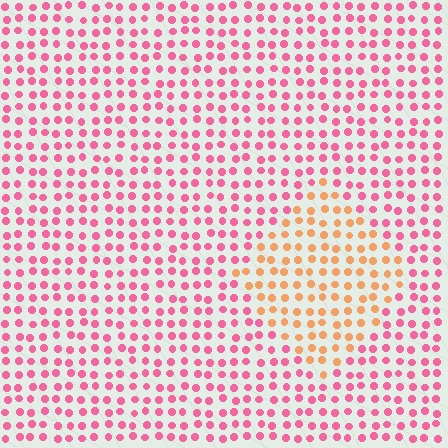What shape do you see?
I see a diamond.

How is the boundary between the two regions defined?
The boundary is defined purely by a slight shift in hue (about 49 degrees). Spacing, size, and orientation are identical on both sides.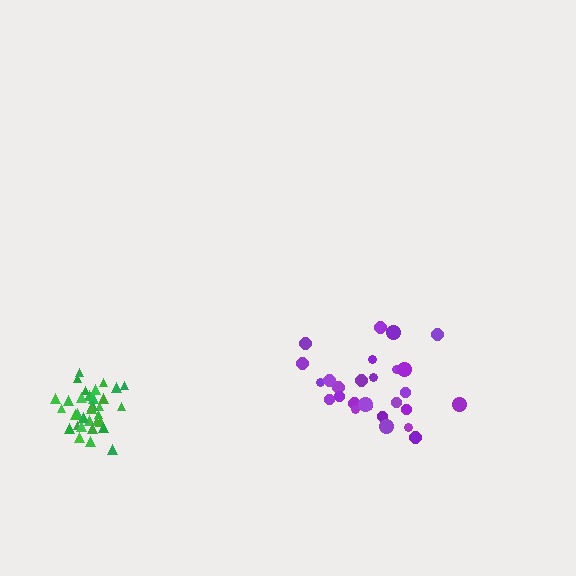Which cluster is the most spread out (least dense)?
Purple.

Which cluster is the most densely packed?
Green.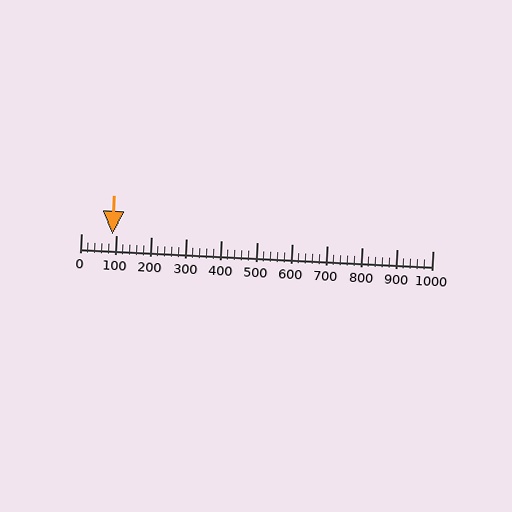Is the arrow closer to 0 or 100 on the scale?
The arrow is closer to 100.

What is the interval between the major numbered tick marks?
The major tick marks are spaced 100 units apart.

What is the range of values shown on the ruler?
The ruler shows values from 0 to 1000.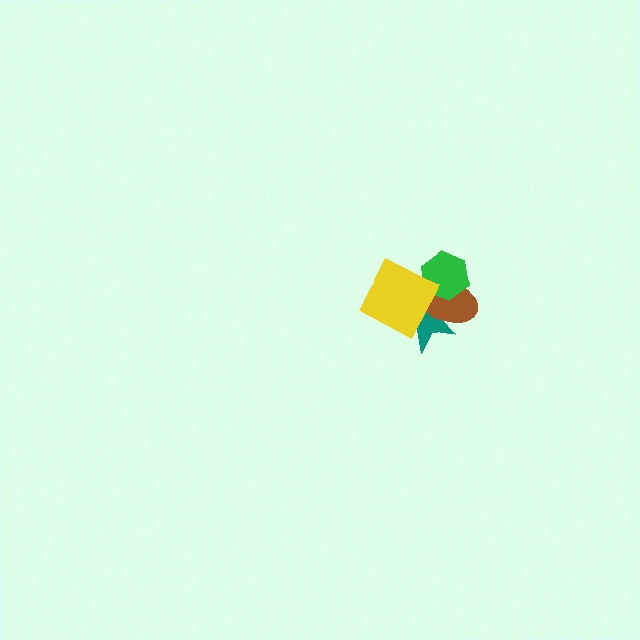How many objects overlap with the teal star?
3 objects overlap with the teal star.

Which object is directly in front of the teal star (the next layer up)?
The brown ellipse is directly in front of the teal star.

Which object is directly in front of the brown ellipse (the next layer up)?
The green hexagon is directly in front of the brown ellipse.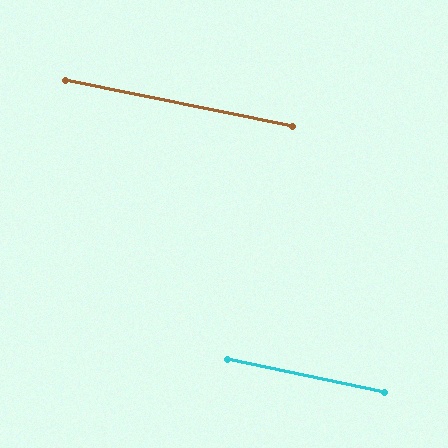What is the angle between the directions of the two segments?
Approximately 0 degrees.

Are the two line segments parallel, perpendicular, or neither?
Parallel — their directions differ by only 0.5°.